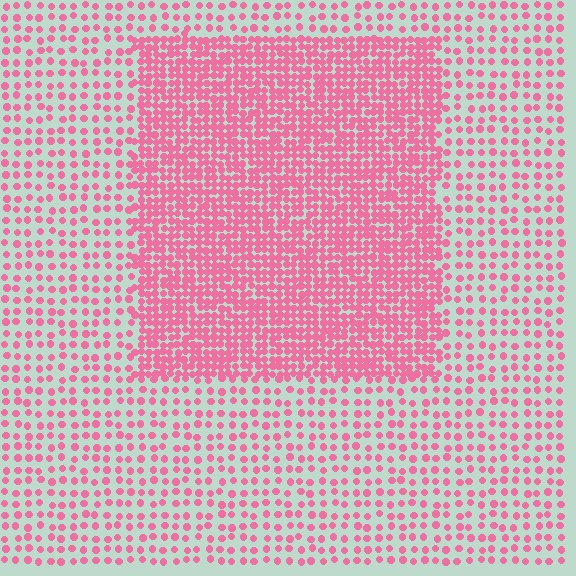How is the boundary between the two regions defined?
The boundary is defined by a change in element density (approximately 2.4x ratio). All elements are the same color, size, and shape.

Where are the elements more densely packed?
The elements are more densely packed inside the rectangle boundary.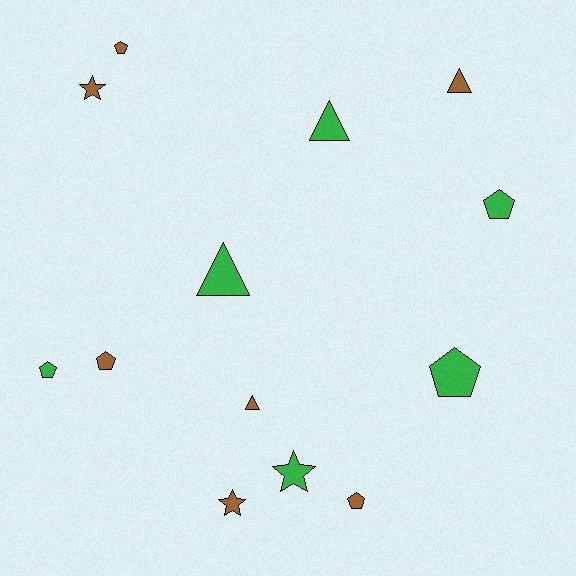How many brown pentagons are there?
There are 3 brown pentagons.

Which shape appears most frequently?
Pentagon, with 6 objects.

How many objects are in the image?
There are 13 objects.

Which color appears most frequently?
Brown, with 7 objects.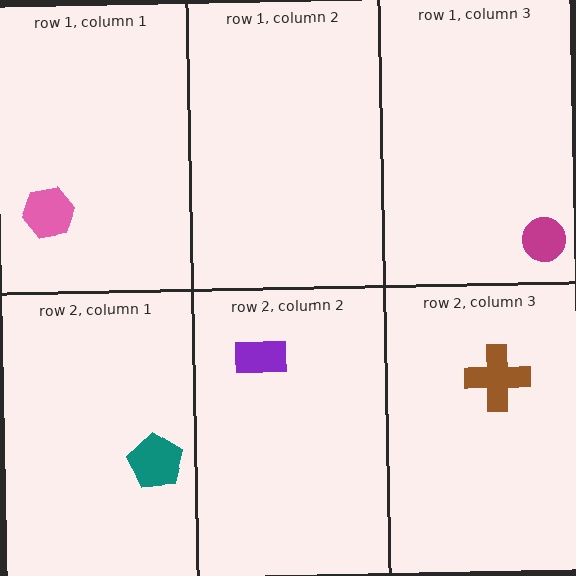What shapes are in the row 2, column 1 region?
The teal pentagon.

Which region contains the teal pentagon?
The row 2, column 1 region.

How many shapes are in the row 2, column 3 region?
1.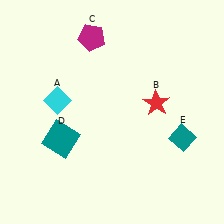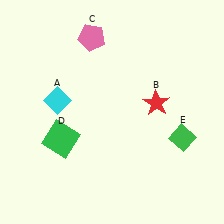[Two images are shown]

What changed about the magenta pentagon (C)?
In Image 1, C is magenta. In Image 2, it changed to pink.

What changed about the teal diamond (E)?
In Image 1, E is teal. In Image 2, it changed to green.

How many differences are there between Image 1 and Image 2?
There are 3 differences between the two images.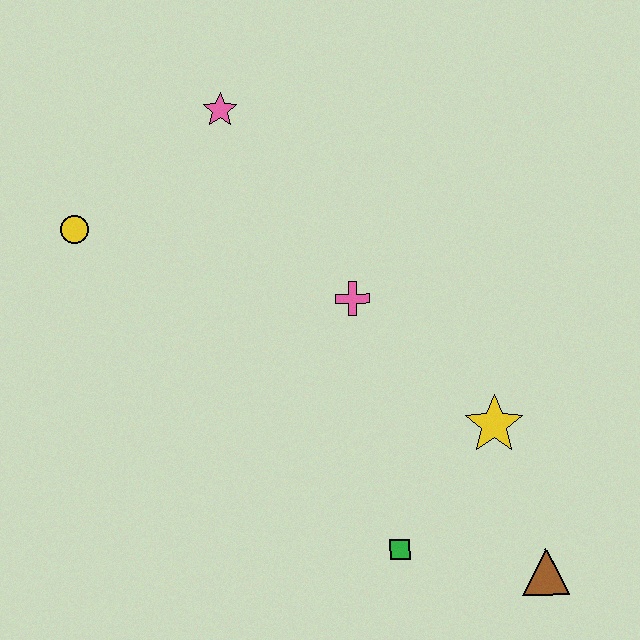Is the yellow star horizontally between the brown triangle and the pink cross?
Yes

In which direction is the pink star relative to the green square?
The pink star is above the green square.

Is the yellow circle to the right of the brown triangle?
No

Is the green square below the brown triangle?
No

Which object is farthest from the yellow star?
The yellow circle is farthest from the yellow star.